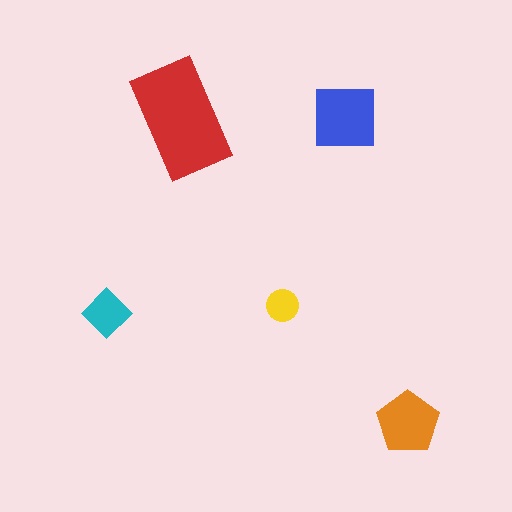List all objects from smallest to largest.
The yellow circle, the cyan diamond, the orange pentagon, the blue square, the red rectangle.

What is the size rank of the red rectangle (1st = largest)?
1st.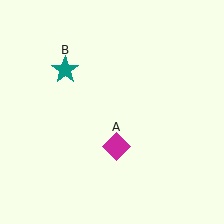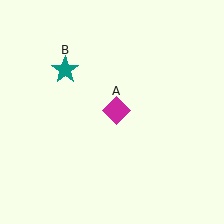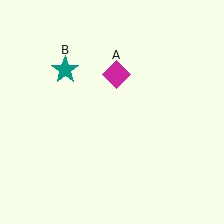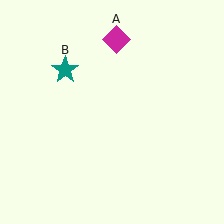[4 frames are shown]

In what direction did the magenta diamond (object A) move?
The magenta diamond (object A) moved up.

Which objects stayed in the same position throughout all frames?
Teal star (object B) remained stationary.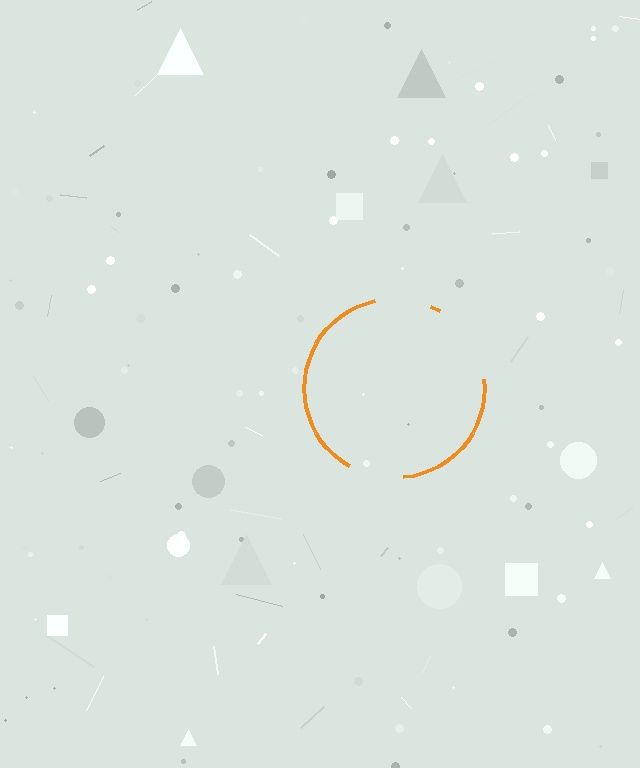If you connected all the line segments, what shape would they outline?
They would outline a circle.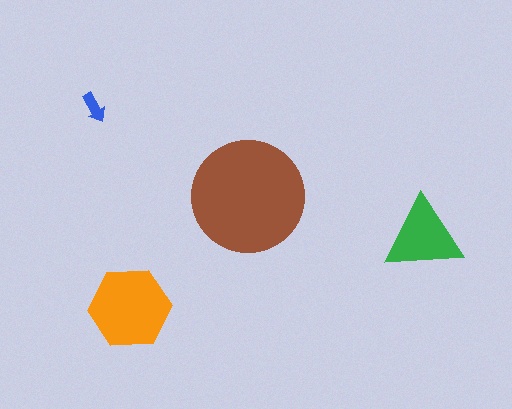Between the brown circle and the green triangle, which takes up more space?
The brown circle.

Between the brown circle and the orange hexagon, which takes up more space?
The brown circle.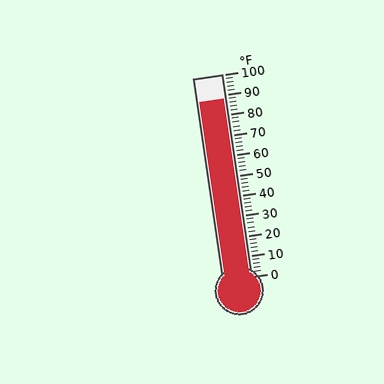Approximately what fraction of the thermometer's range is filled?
The thermometer is filled to approximately 90% of its range.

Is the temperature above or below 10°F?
The temperature is above 10°F.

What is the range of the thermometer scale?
The thermometer scale ranges from 0°F to 100°F.